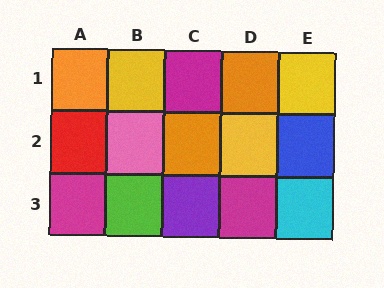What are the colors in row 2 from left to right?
Red, pink, orange, yellow, blue.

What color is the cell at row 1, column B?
Yellow.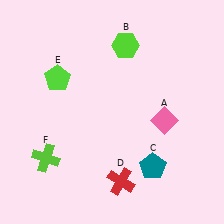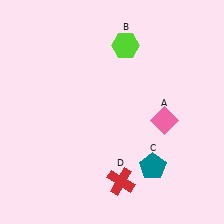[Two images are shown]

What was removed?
The lime pentagon (E), the lime cross (F) were removed in Image 2.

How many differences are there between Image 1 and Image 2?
There are 2 differences between the two images.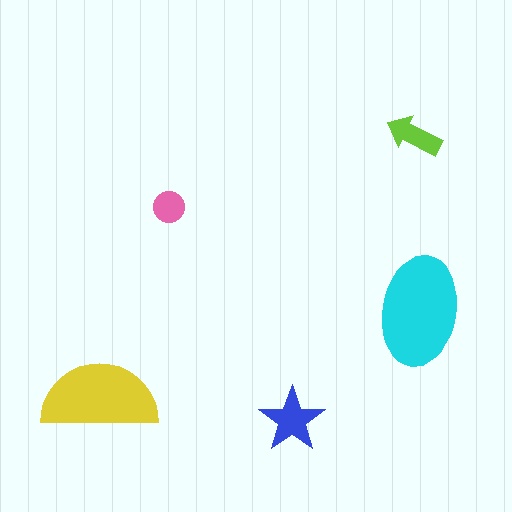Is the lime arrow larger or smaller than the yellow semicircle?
Smaller.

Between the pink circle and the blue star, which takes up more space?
The blue star.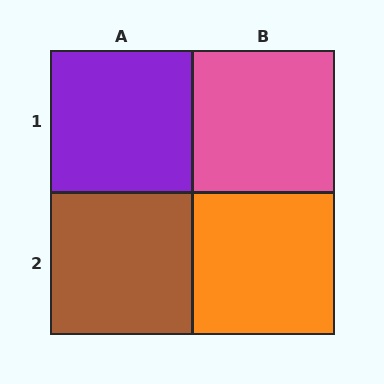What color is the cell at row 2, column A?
Brown.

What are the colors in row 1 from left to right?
Purple, pink.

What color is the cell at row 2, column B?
Orange.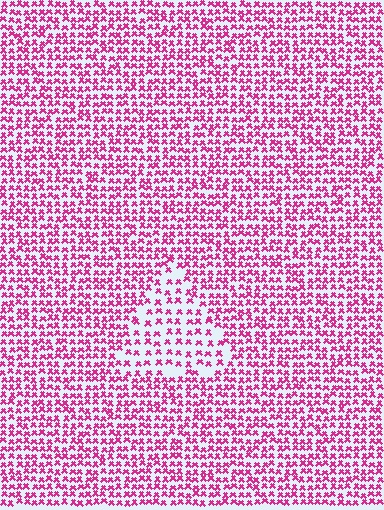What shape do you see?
I see a triangle.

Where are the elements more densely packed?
The elements are more densely packed outside the triangle boundary.